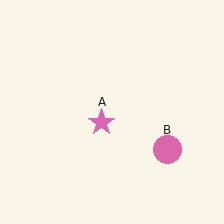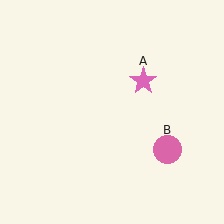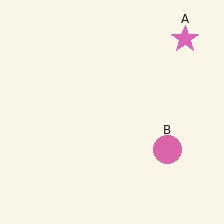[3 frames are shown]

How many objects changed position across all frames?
1 object changed position: pink star (object A).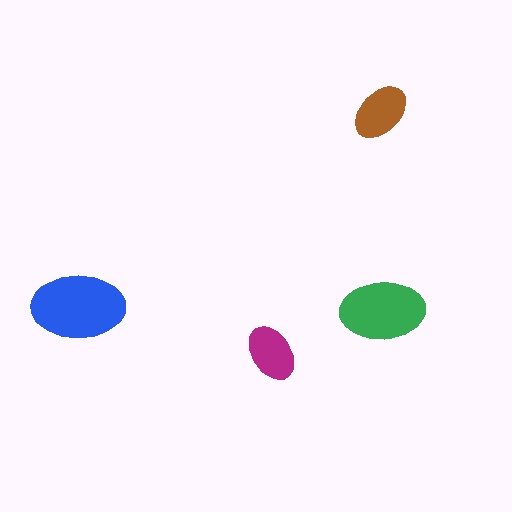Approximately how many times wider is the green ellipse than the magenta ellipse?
About 1.5 times wider.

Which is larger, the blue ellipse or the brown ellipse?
The blue one.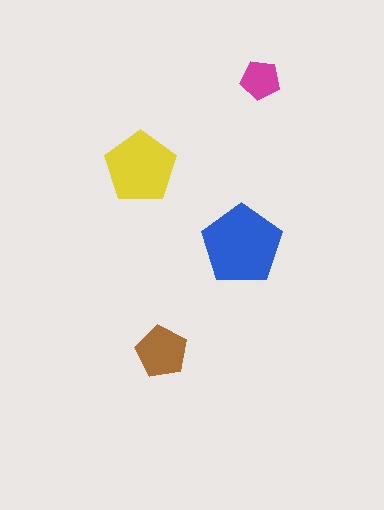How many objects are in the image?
There are 4 objects in the image.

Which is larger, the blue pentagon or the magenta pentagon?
The blue one.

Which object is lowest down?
The brown pentagon is bottommost.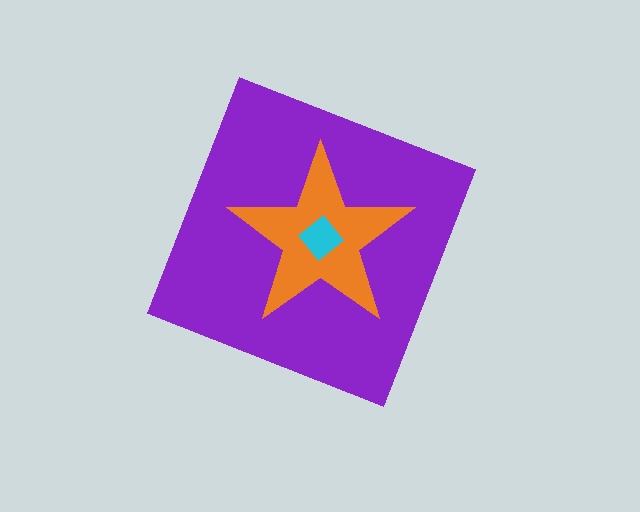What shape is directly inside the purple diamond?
The orange star.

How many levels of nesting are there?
3.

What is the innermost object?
The cyan diamond.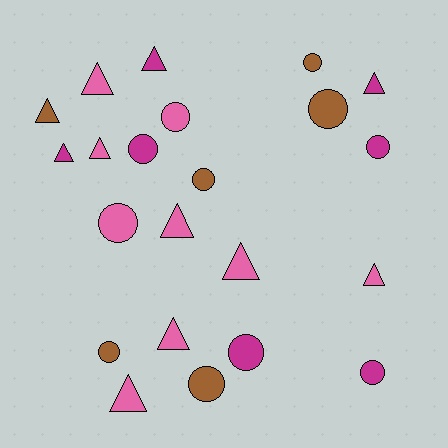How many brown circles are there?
There are 5 brown circles.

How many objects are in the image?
There are 22 objects.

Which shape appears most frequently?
Triangle, with 11 objects.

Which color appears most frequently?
Pink, with 9 objects.